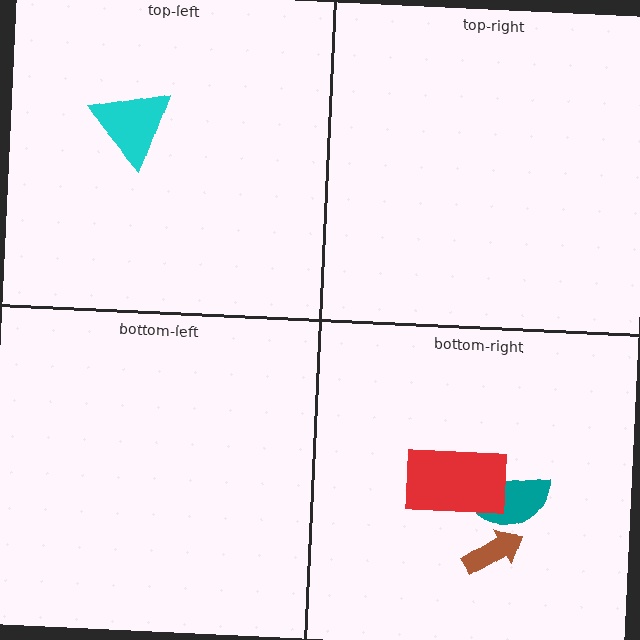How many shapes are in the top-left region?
1.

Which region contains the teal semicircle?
The bottom-right region.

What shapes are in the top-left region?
The cyan triangle.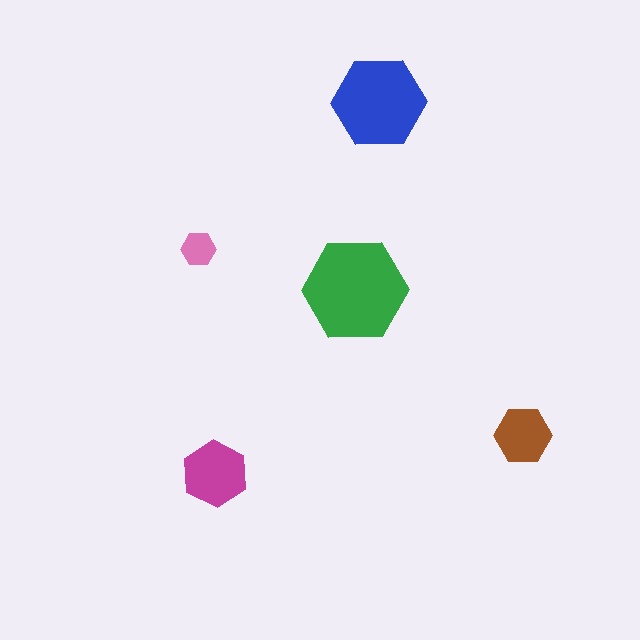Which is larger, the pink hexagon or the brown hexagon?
The brown one.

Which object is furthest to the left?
The pink hexagon is leftmost.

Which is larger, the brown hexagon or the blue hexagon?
The blue one.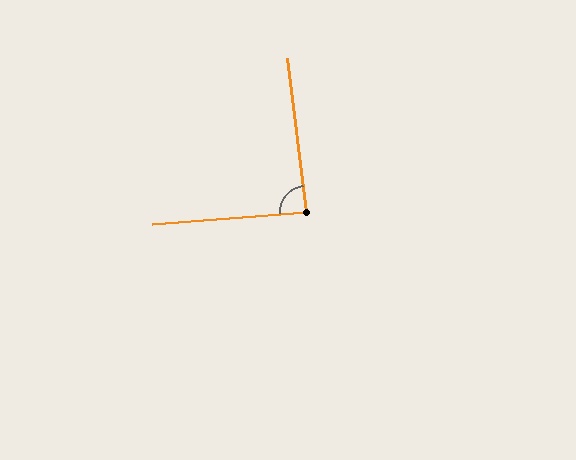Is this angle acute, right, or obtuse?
It is approximately a right angle.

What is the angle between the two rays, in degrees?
Approximately 88 degrees.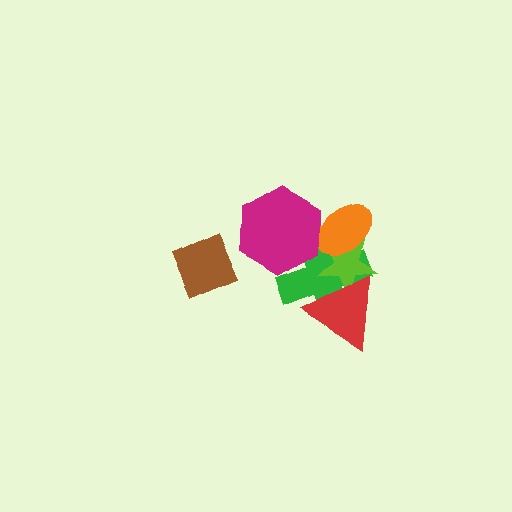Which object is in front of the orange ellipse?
The magenta hexagon is in front of the orange ellipse.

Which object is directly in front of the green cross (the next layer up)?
The lime star is directly in front of the green cross.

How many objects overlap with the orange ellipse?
3 objects overlap with the orange ellipse.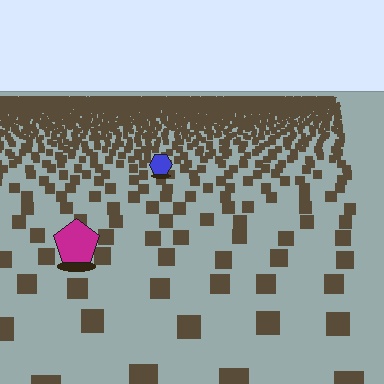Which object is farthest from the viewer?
The blue hexagon is farthest from the viewer. It appears smaller and the ground texture around it is denser.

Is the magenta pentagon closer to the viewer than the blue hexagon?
Yes. The magenta pentagon is closer — you can tell from the texture gradient: the ground texture is coarser near it.